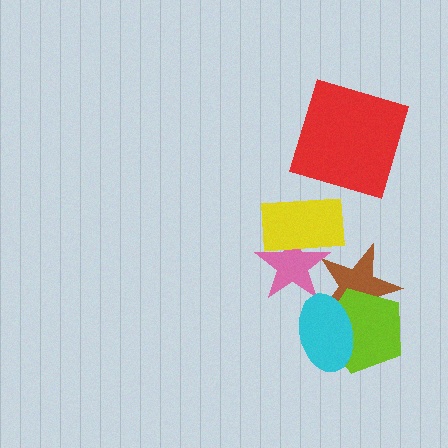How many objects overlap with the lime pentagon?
2 objects overlap with the lime pentagon.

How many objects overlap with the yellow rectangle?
1 object overlaps with the yellow rectangle.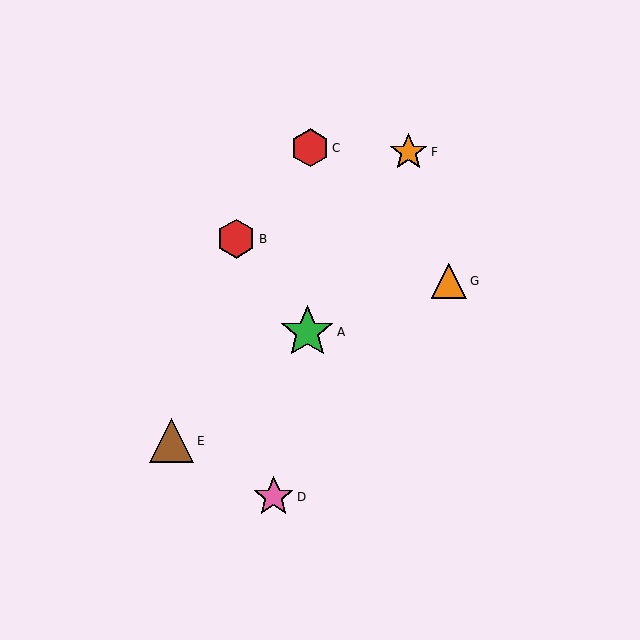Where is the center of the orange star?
The center of the orange star is at (409, 152).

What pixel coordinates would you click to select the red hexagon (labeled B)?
Click at (236, 239) to select the red hexagon B.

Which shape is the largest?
The green star (labeled A) is the largest.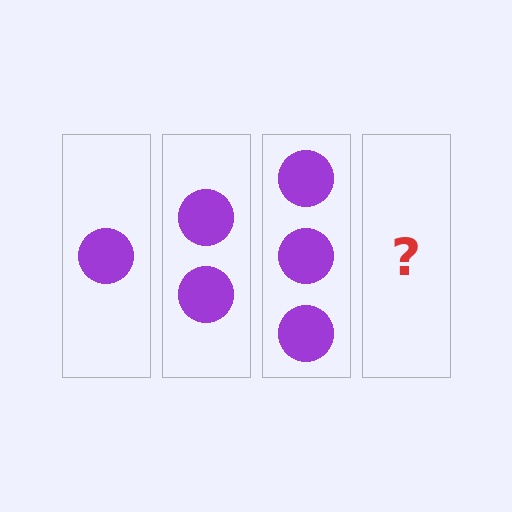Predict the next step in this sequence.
The next step is 4 circles.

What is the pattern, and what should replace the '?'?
The pattern is that each step adds one more circle. The '?' should be 4 circles.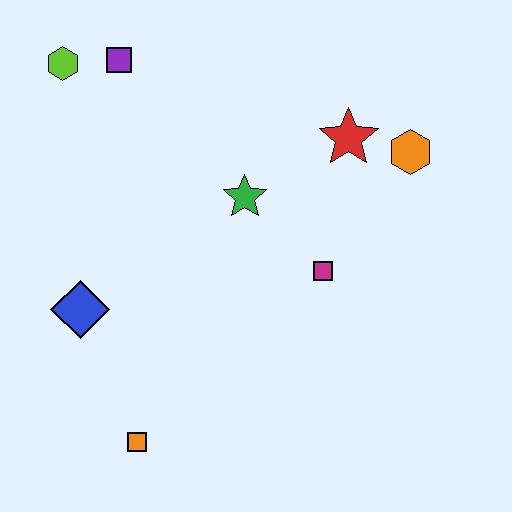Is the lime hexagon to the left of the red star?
Yes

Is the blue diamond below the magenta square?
Yes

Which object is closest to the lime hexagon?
The purple square is closest to the lime hexagon.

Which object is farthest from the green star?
The orange square is farthest from the green star.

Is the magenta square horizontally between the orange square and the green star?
No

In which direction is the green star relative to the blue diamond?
The green star is to the right of the blue diamond.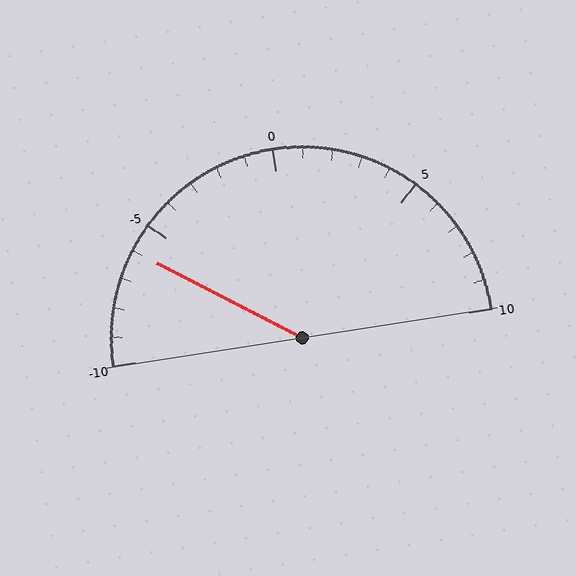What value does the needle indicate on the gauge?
The needle indicates approximately -6.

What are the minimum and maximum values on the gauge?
The gauge ranges from -10 to 10.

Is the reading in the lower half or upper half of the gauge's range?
The reading is in the lower half of the range (-10 to 10).